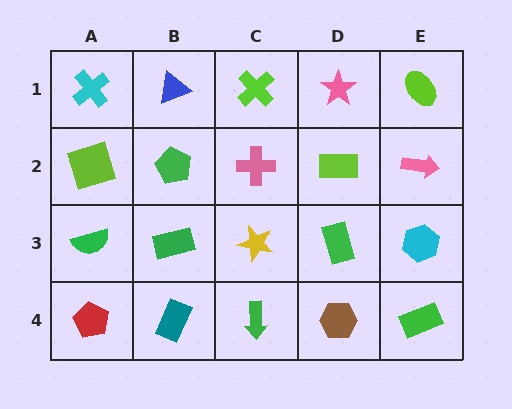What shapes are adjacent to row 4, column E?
A cyan hexagon (row 3, column E), a brown hexagon (row 4, column D).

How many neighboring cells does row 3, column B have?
4.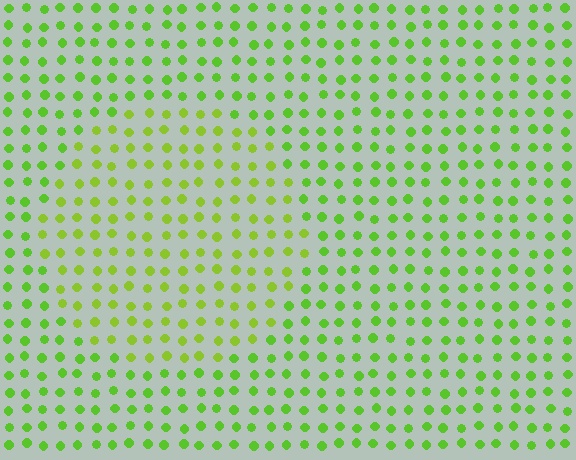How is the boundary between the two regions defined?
The boundary is defined purely by a slight shift in hue (about 19 degrees). Spacing, size, and orientation are identical on both sides.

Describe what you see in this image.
The image is filled with small lime elements in a uniform arrangement. A circle-shaped region is visible where the elements are tinted to a slightly different hue, forming a subtle color boundary.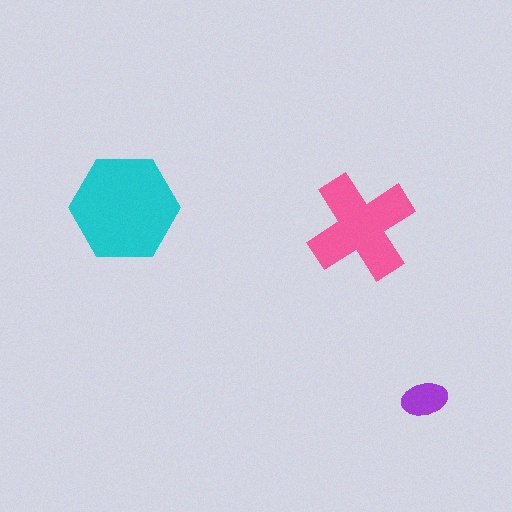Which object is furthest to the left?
The cyan hexagon is leftmost.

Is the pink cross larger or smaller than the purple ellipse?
Larger.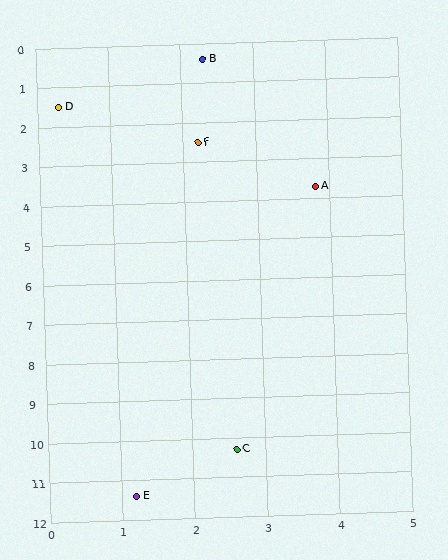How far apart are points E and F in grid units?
Points E and F are about 9.0 grid units apart.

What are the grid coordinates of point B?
Point B is at approximately (2.3, 0.4).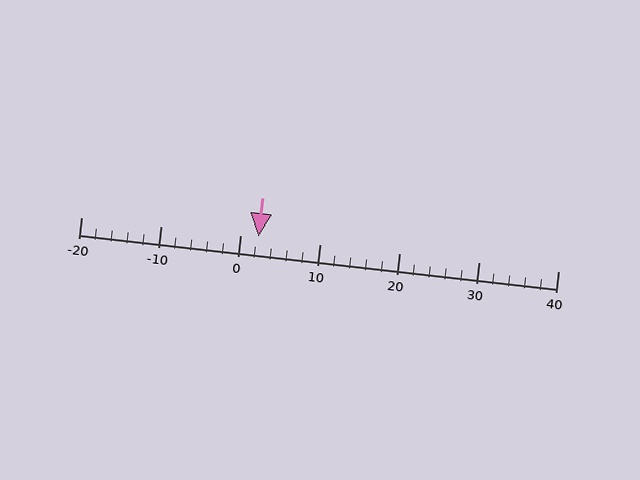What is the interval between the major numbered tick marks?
The major tick marks are spaced 10 units apart.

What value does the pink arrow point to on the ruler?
The pink arrow points to approximately 2.